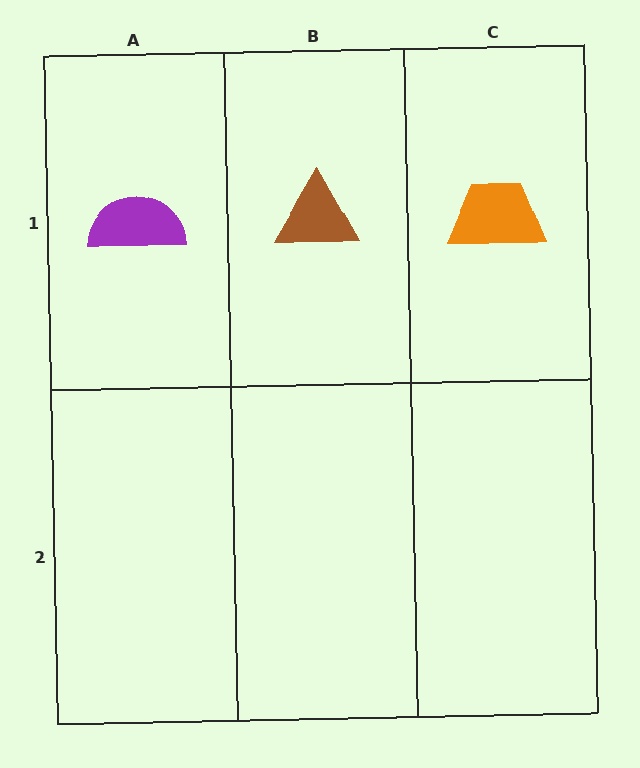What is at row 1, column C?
An orange trapezoid.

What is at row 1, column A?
A purple semicircle.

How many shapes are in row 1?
3 shapes.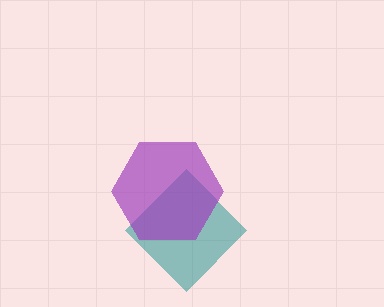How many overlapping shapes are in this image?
There are 2 overlapping shapes in the image.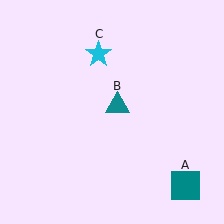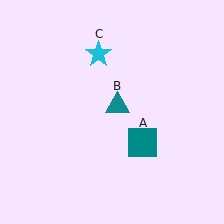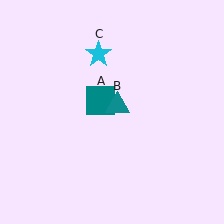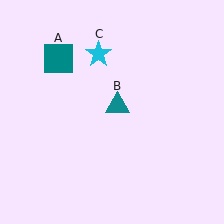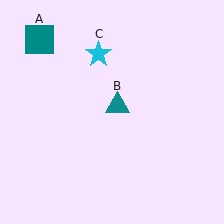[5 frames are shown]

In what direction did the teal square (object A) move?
The teal square (object A) moved up and to the left.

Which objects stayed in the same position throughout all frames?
Teal triangle (object B) and cyan star (object C) remained stationary.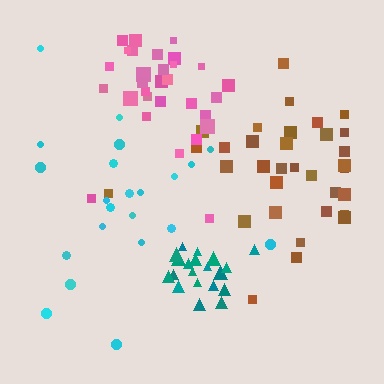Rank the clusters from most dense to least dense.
teal, pink, brown, cyan.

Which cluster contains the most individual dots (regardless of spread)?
Brown (33).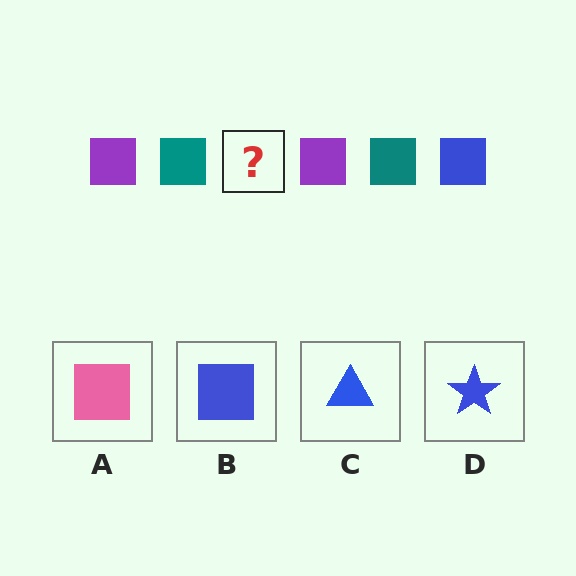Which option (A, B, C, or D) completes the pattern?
B.